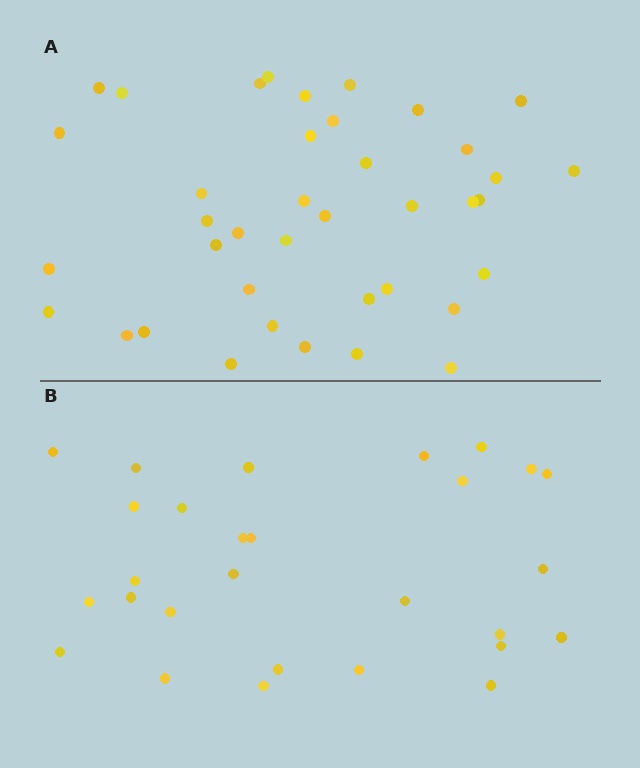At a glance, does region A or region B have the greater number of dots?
Region A (the top region) has more dots.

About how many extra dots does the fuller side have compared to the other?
Region A has roughly 12 or so more dots than region B.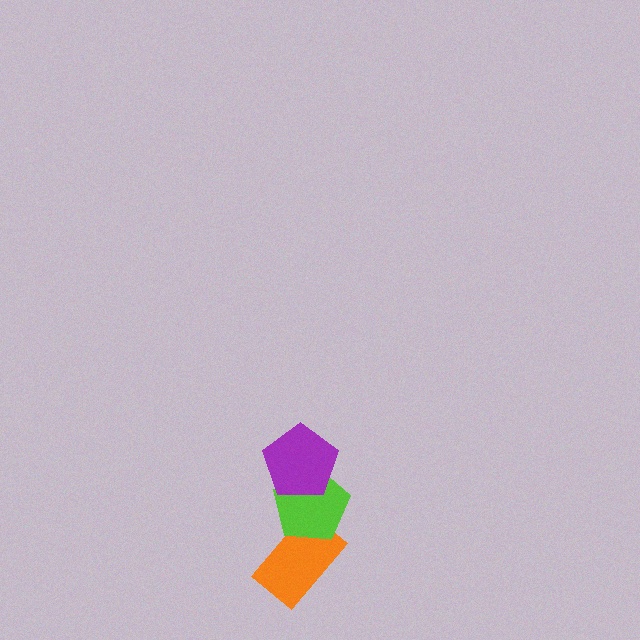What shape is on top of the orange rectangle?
The lime pentagon is on top of the orange rectangle.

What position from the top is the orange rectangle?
The orange rectangle is 3rd from the top.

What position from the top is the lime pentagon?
The lime pentagon is 2nd from the top.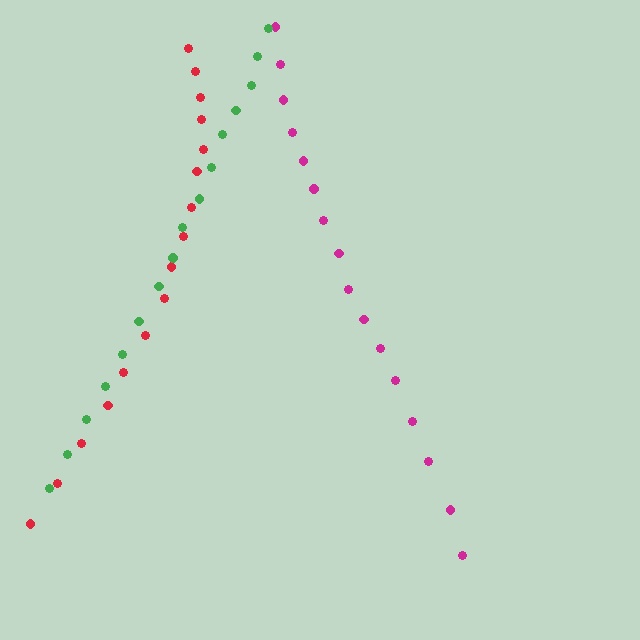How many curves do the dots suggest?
There are 3 distinct paths.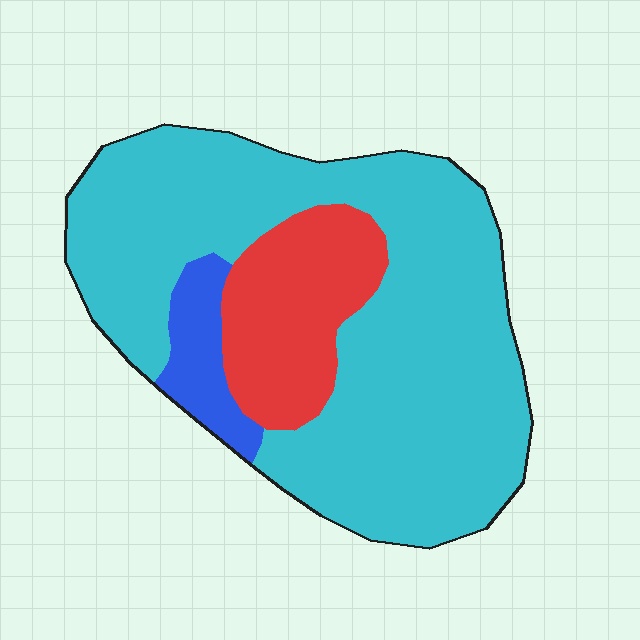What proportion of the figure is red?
Red takes up about one fifth (1/5) of the figure.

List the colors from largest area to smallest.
From largest to smallest: cyan, red, blue.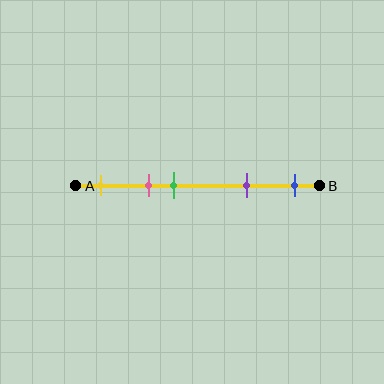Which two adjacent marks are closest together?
The pink and green marks are the closest adjacent pair.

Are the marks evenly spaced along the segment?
No, the marks are not evenly spaced.